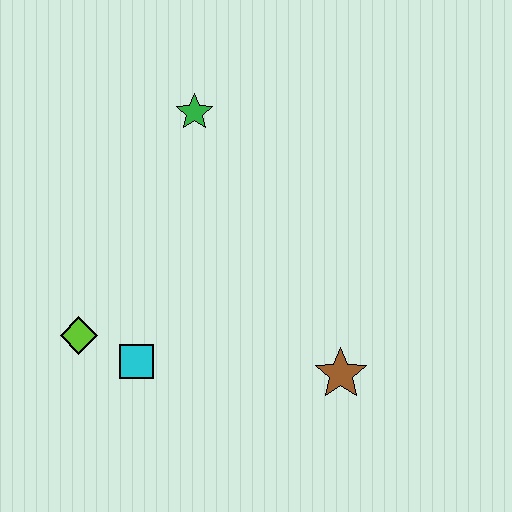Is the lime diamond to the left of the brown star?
Yes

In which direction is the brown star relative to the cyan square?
The brown star is to the right of the cyan square.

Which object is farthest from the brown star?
The green star is farthest from the brown star.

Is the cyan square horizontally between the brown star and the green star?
No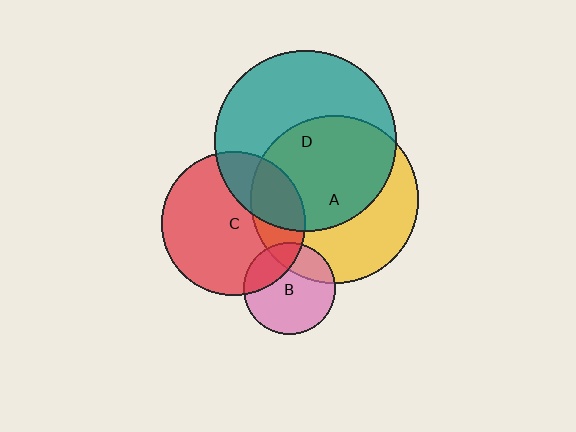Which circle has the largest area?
Circle D (teal).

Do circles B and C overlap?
Yes.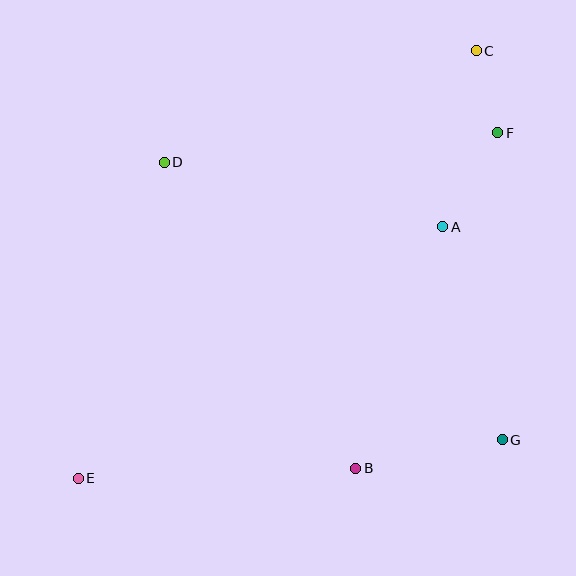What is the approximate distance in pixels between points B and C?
The distance between B and C is approximately 435 pixels.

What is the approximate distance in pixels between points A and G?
The distance between A and G is approximately 221 pixels.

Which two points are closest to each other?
Points C and F are closest to each other.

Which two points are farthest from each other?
Points C and E are farthest from each other.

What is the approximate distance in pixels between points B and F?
The distance between B and F is approximately 365 pixels.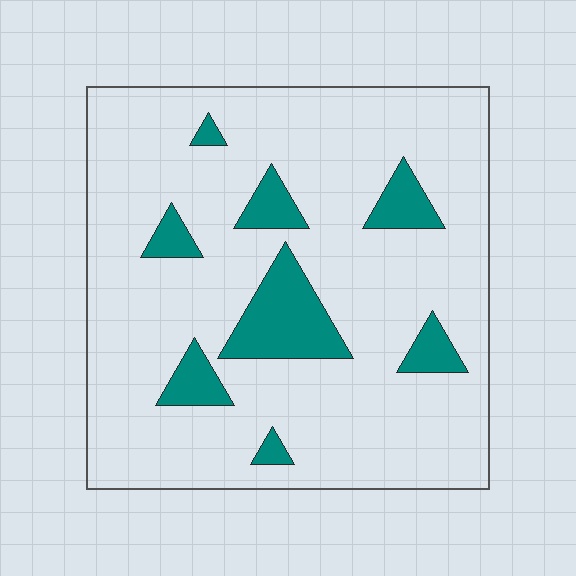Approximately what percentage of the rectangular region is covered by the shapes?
Approximately 15%.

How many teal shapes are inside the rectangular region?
8.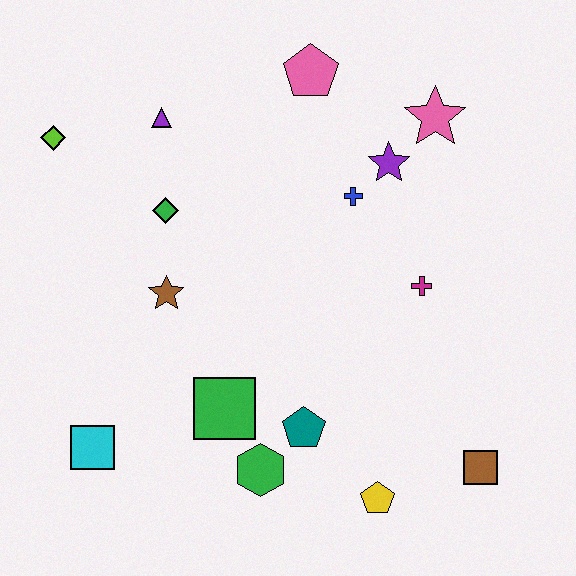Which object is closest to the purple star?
The blue cross is closest to the purple star.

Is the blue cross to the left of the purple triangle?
No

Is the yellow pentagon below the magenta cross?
Yes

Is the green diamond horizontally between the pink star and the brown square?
No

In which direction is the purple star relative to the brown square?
The purple star is above the brown square.